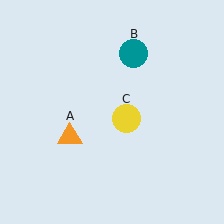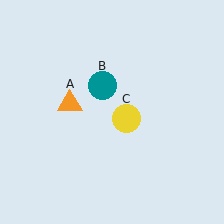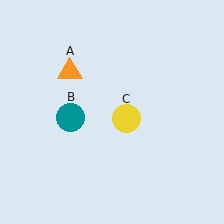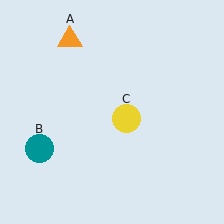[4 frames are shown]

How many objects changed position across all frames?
2 objects changed position: orange triangle (object A), teal circle (object B).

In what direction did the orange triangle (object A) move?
The orange triangle (object A) moved up.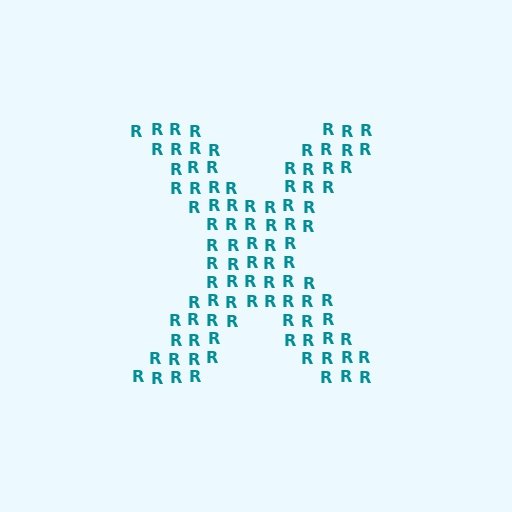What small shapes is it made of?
It is made of small letter R's.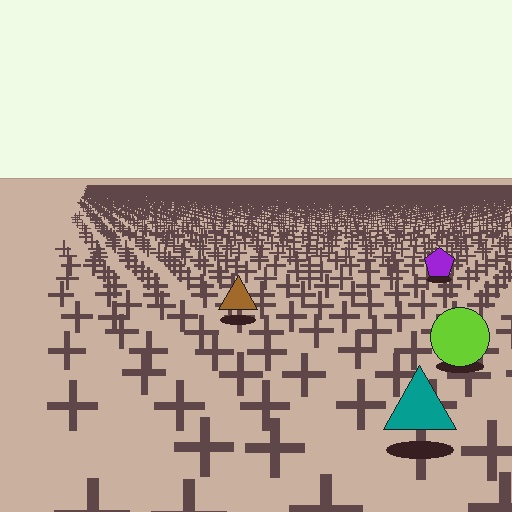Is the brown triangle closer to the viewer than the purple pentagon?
Yes. The brown triangle is closer — you can tell from the texture gradient: the ground texture is coarser near it.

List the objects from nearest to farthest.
From nearest to farthest: the teal triangle, the lime circle, the brown triangle, the purple pentagon.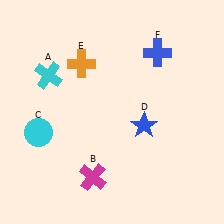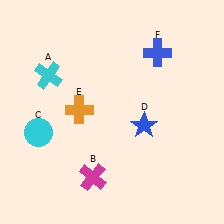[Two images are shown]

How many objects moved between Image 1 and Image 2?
1 object moved between the two images.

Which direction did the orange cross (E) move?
The orange cross (E) moved down.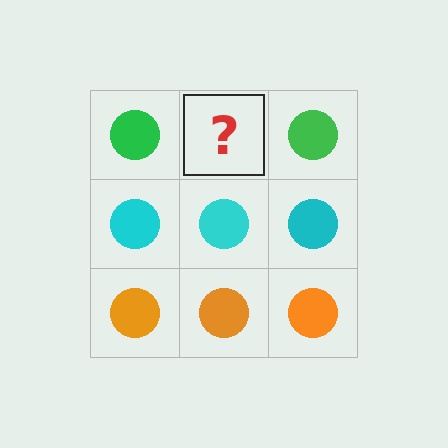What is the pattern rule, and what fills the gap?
The rule is that each row has a consistent color. The gap should be filled with a green circle.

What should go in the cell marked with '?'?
The missing cell should contain a green circle.